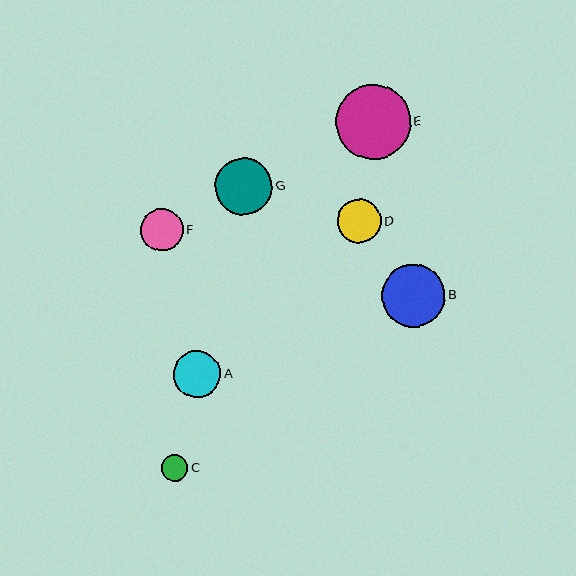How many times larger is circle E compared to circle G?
Circle E is approximately 1.3 times the size of circle G.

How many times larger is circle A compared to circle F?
Circle A is approximately 1.1 times the size of circle F.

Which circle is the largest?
Circle E is the largest with a size of approximately 74 pixels.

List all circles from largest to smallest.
From largest to smallest: E, B, G, A, D, F, C.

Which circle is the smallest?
Circle C is the smallest with a size of approximately 26 pixels.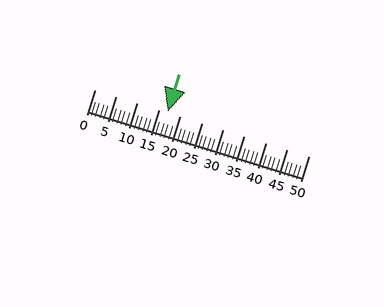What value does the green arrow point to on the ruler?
The green arrow points to approximately 17.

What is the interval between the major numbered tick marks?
The major tick marks are spaced 5 units apart.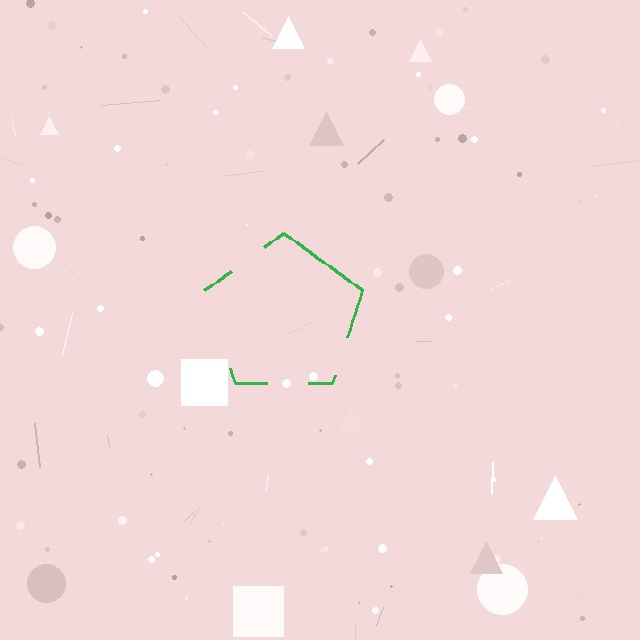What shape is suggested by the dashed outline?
The dashed outline suggests a pentagon.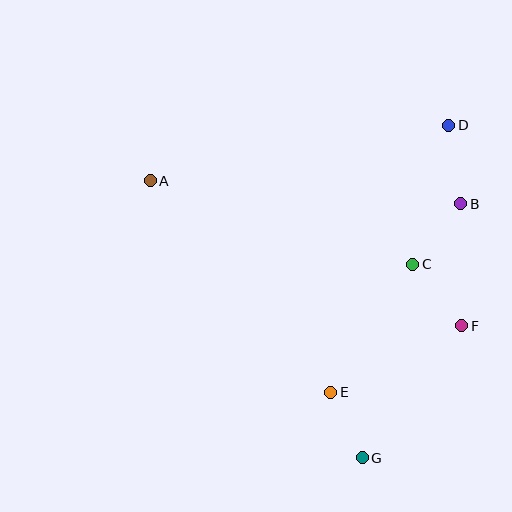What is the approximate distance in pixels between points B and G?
The distance between B and G is approximately 272 pixels.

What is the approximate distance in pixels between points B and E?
The distance between B and E is approximately 229 pixels.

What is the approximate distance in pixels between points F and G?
The distance between F and G is approximately 165 pixels.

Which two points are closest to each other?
Points E and G are closest to each other.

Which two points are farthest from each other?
Points A and G are farthest from each other.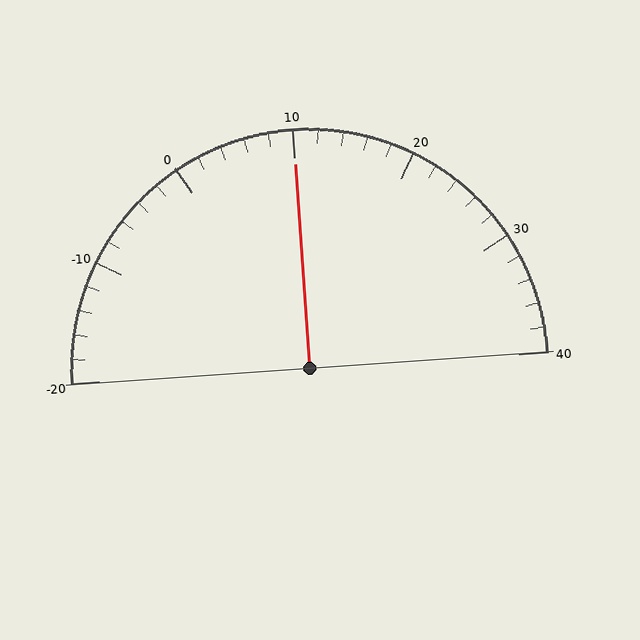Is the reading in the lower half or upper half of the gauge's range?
The reading is in the upper half of the range (-20 to 40).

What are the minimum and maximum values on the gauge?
The gauge ranges from -20 to 40.